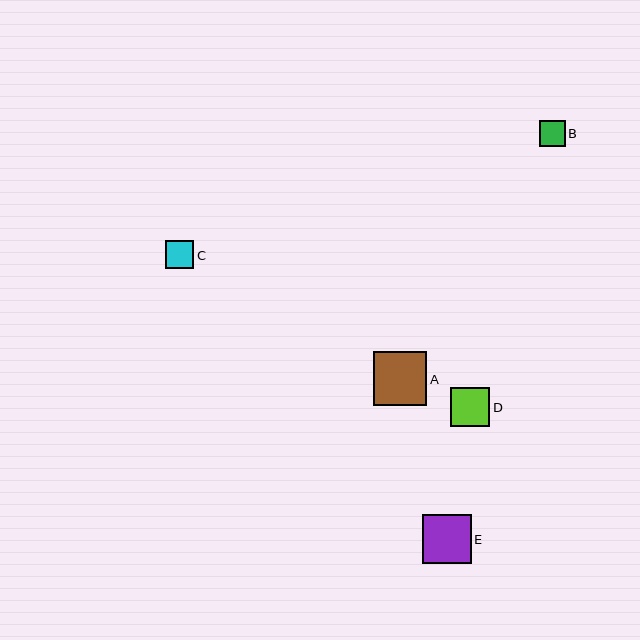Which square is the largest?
Square A is the largest with a size of approximately 53 pixels.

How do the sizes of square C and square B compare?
Square C and square B are approximately the same size.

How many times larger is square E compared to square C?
Square E is approximately 1.8 times the size of square C.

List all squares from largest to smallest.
From largest to smallest: A, E, D, C, B.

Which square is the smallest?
Square B is the smallest with a size of approximately 26 pixels.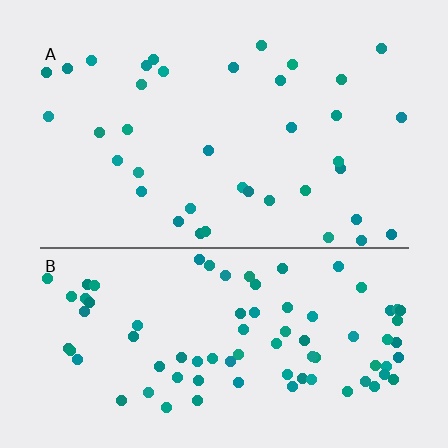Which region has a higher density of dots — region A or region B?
B (the bottom).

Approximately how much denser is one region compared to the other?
Approximately 2.2× — region B over region A.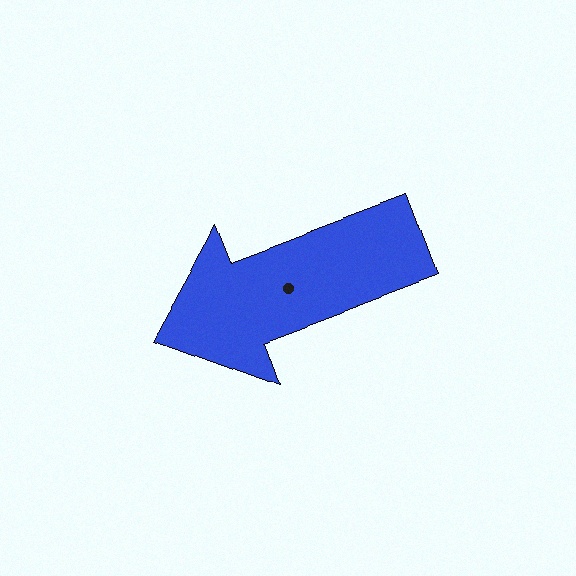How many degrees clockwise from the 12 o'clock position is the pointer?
Approximately 249 degrees.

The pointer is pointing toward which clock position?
Roughly 8 o'clock.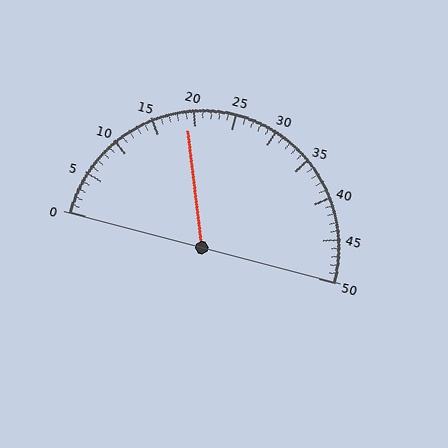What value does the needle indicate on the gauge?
The needle indicates approximately 19.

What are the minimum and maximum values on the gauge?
The gauge ranges from 0 to 50.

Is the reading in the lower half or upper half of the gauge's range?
The reading is in the lower half of the range (0 to 50).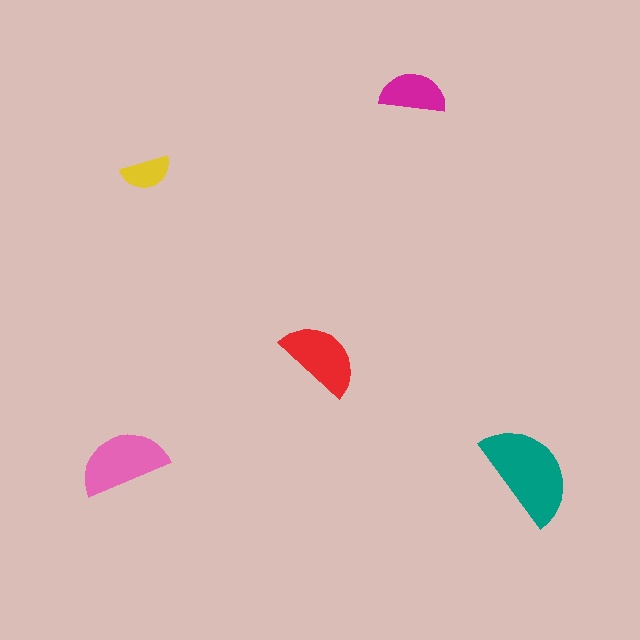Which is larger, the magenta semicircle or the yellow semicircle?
The magenta one.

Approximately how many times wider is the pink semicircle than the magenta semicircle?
About 1.5 times wider.